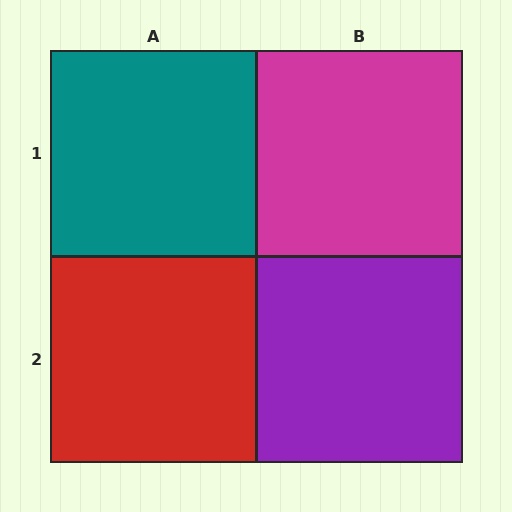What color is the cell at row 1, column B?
Magenta.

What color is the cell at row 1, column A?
Teal.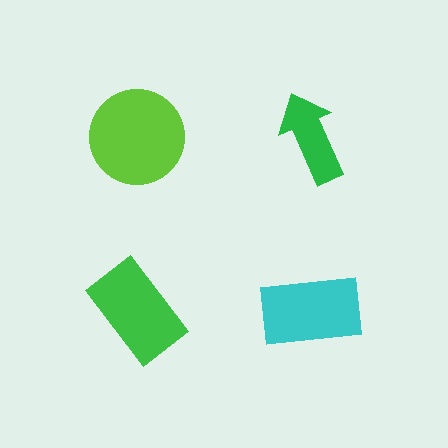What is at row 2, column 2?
A cyan rectangle.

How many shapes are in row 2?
2 shapes.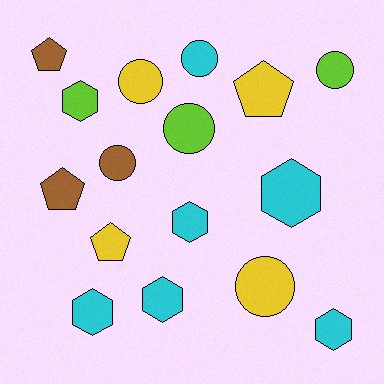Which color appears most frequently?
Cyan, with 6 objects.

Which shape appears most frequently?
Circle, with 6 objects.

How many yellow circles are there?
There are 2 yellow circles.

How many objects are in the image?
There are 16 objects.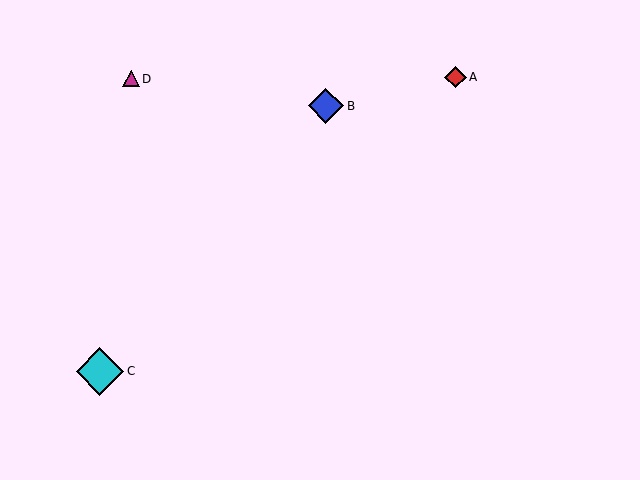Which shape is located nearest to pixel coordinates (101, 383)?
The cyan diamond (labeled C) at (100, 371) is nearest to that location.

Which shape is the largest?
The cyan diamond (labeled C) is the largest.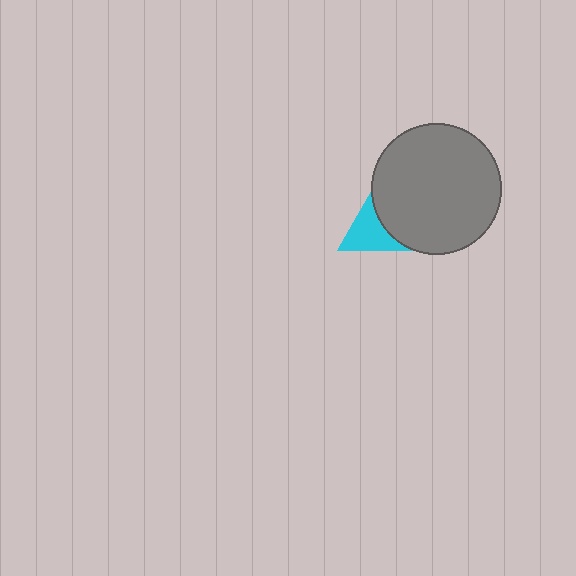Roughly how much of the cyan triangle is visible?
A small part of it is visible (roughly 45%).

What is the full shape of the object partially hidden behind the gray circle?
The partially hidden object is a cyan triangle.